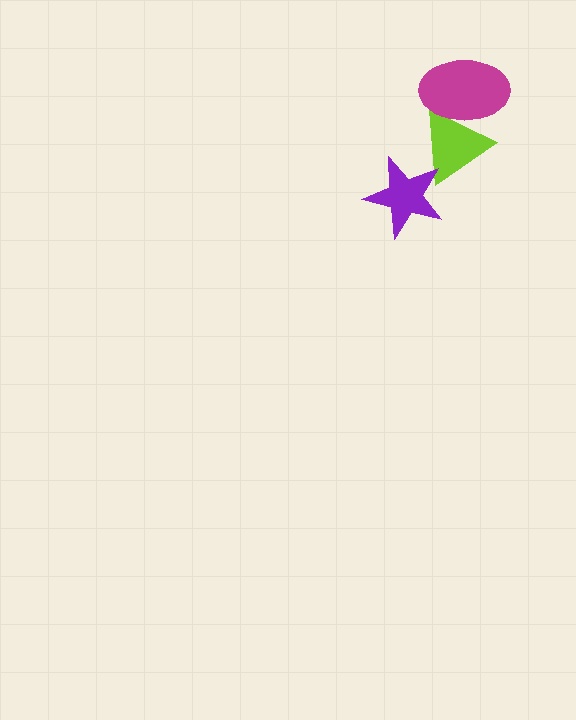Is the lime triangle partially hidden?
Yes, it is partially covered by another shape.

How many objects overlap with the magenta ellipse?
1 object overlaps with the magenta ellipse.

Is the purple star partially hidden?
No, no other shape covers it.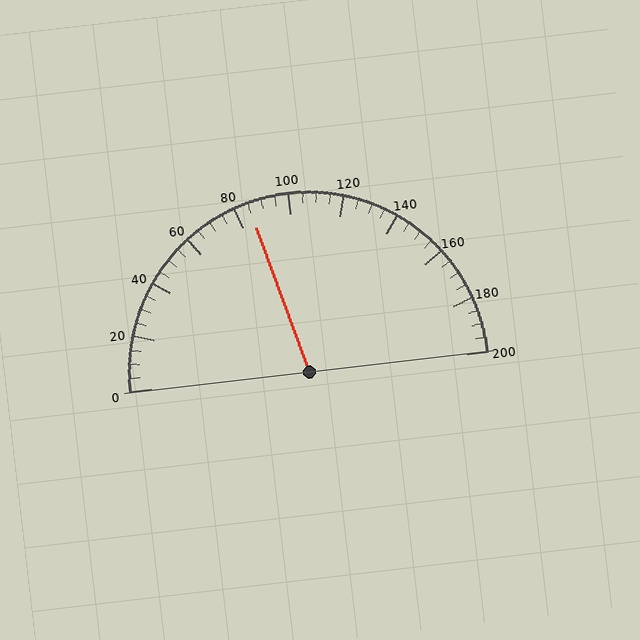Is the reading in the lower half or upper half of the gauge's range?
The reading is in the lower half of the range (0 to 200).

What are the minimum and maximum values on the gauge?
The gauge ranges from 0 to 200.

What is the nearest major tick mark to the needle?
The nearest major tick mark is 80.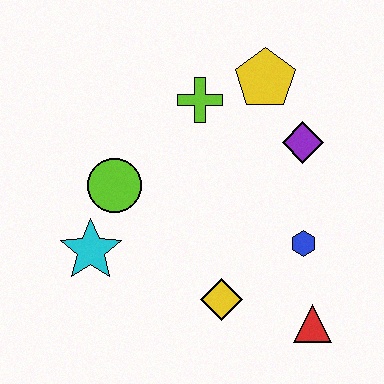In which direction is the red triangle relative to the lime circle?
The red triangle is to the right of the lime circle.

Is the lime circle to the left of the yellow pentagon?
Yes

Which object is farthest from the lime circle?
The red triangle is farthest from the lime circle.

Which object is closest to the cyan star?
The lime circle is closest to the cyan star.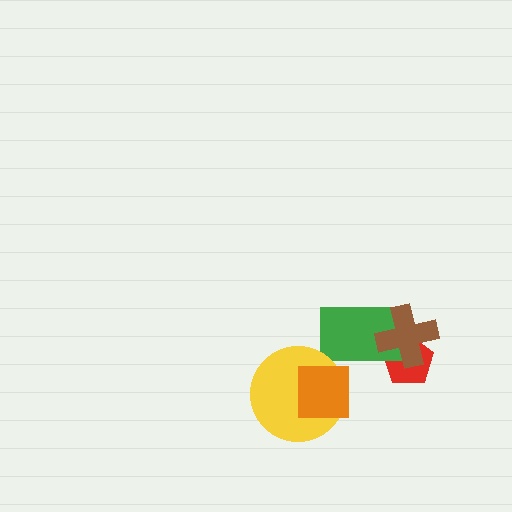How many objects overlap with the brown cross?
2 objects overlap with the brown cross.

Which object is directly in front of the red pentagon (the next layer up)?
The green rectangle is directly in front of the red pentagon.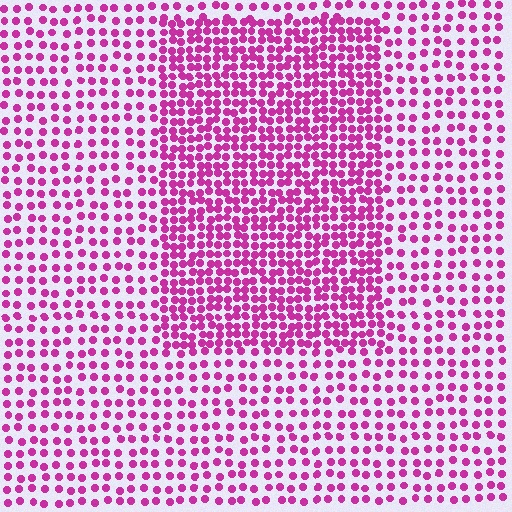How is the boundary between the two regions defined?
The boundary is defined by a change in element density (approximately 1.9x ratio). All elements are the same color, size, and shape.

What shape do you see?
I see a rectangle.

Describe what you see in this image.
The image contains small magenta elements arranged at two different densities. A rectangle-shaped region is visible where the elements are more densely packed than the surrounding area.